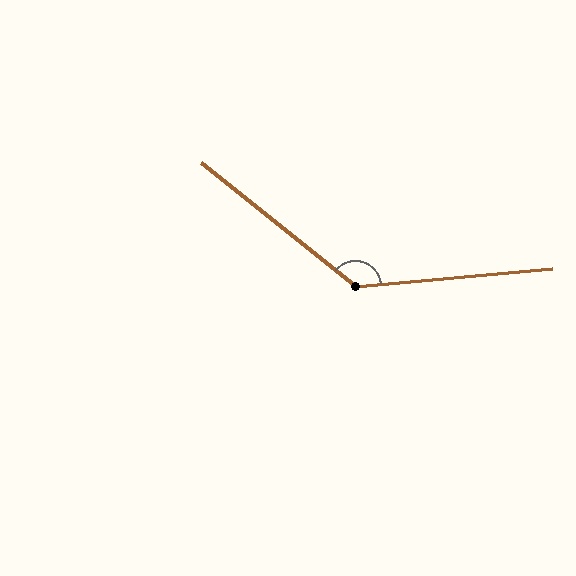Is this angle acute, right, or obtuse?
It is obtuse.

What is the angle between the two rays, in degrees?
Approximately 136 degrees.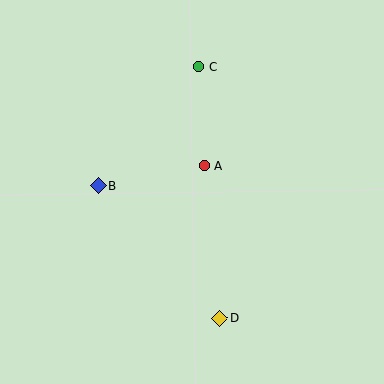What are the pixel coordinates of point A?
Point A is at (204, 166).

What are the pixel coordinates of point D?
Point D is at (220, 319).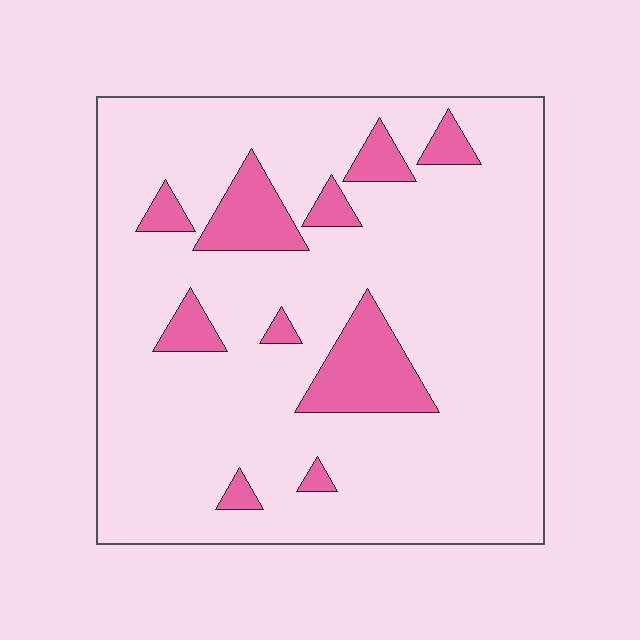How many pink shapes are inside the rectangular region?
10.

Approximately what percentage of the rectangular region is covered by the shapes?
Approximately 15%.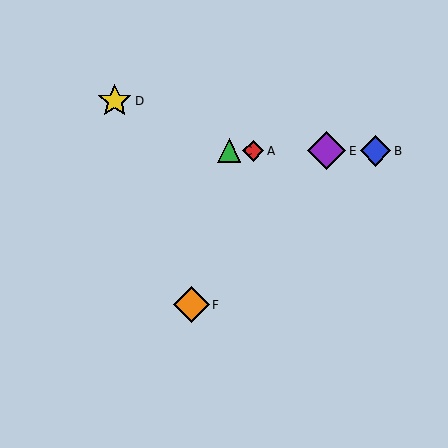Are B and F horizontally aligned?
No, B is at y≈151 and F is at y≈305.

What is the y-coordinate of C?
Object C is at y≈151.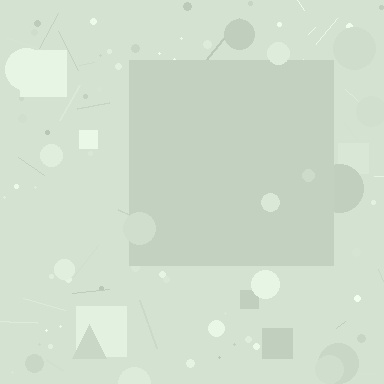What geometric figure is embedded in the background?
A square is embedded in the background.